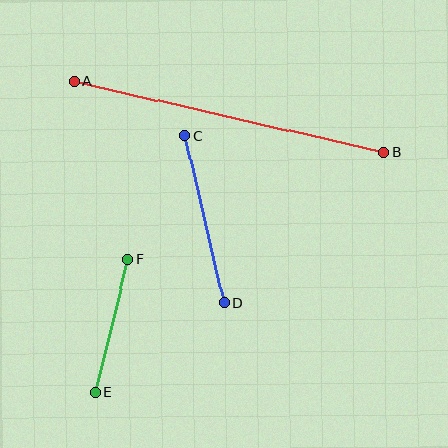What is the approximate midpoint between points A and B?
The midpoint is at approximately (229, 117) pixels.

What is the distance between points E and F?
The distance is approximately 137 pixels.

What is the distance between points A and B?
The distance is approximately 318 pixels.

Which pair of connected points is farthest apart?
Points A and B are farthest apart.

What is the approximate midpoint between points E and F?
The midpoint is at approximately (112, 326) pixels.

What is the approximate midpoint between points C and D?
The midpoint is at approximately (205, 219) pixels.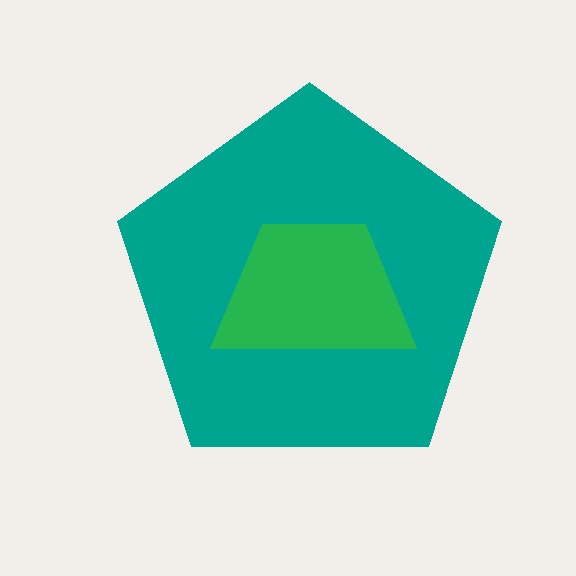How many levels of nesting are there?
2.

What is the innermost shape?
The green trapezoid.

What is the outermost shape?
The teal pentagon.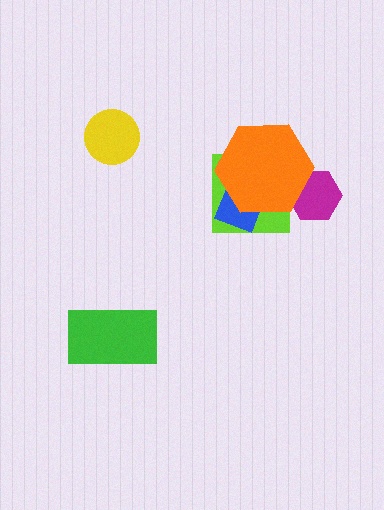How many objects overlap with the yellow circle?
0 objects overlap with the yellow circle.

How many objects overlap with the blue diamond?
2 objects overlap with the blue diamond.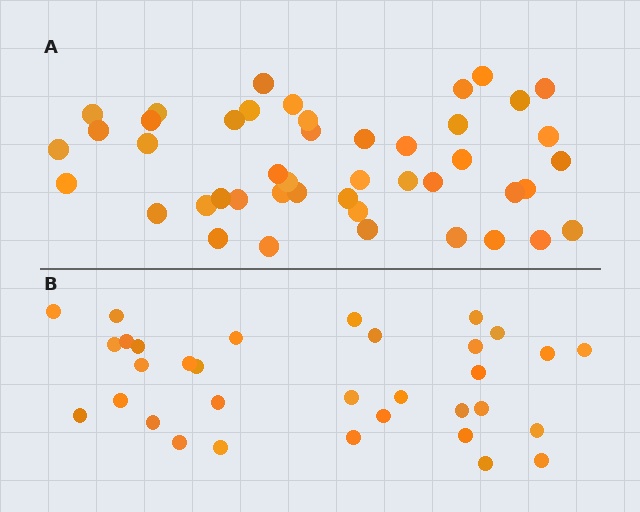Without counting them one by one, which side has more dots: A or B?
Region A (the top region) has more dots.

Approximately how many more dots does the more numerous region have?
Region A has roughly 12 or so more dots than region B.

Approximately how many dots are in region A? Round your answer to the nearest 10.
About 40 dots. (The exact count is 45, which rounds to 40.)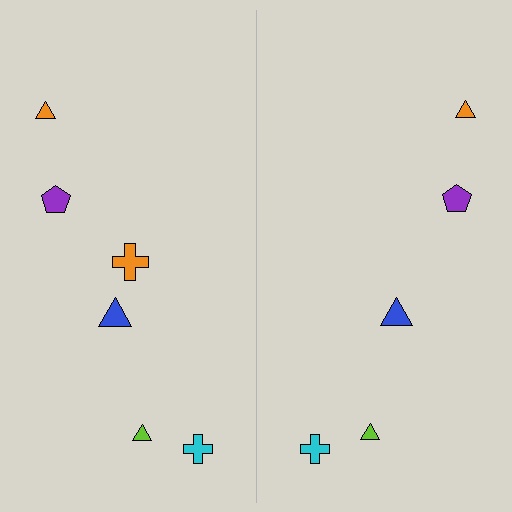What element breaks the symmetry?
A orange cross is missing from the right side.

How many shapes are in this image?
There are 11 shapes in this image.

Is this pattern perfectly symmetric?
No, the pattern is not perfectly symmetric. A orange cross is missing from the right side.